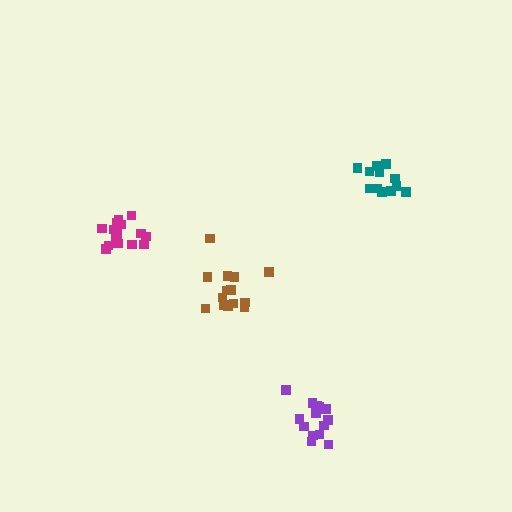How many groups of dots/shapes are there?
There are 4 groups.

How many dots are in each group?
Group 1: 16 dots, Group 2: 15 dots, Group 3: 16 dots, Group 4: 12 dots (59 total).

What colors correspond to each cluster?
The clusters are colored: magenta, brown, purple, teal.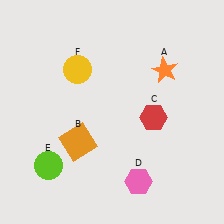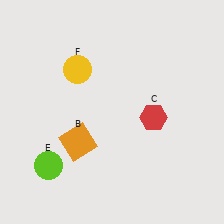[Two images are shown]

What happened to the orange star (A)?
The orange star (A) was removed in Image 2. It was in the top-right area of Image 1.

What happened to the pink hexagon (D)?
The pink hexagon (D) was removed in Image 2. It was in the bottom-right area of Image 1.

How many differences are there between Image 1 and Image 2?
There are 2 differences between the two images.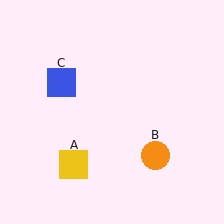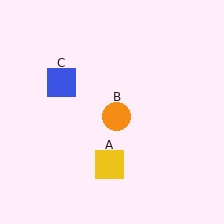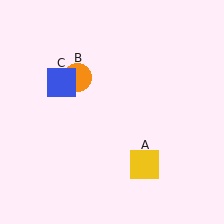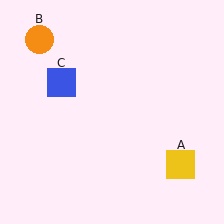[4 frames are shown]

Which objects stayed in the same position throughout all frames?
Blue square (object C) remained stationary.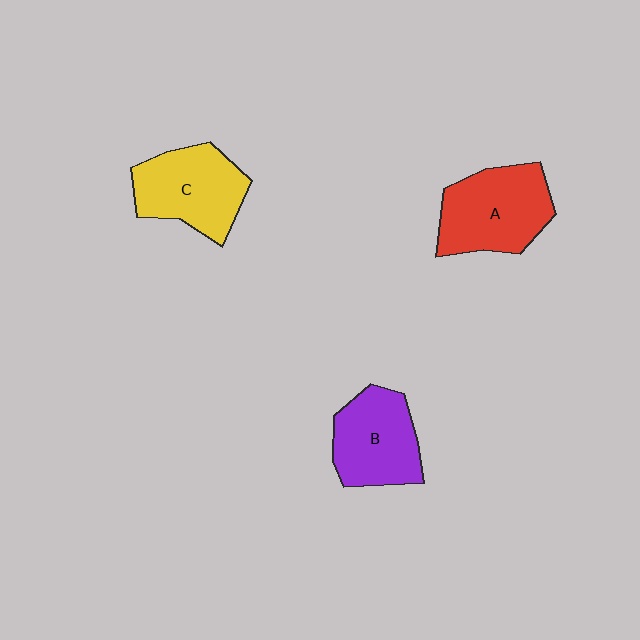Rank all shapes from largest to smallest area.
From largest to smallest: A (red), C (yellow), B (purple).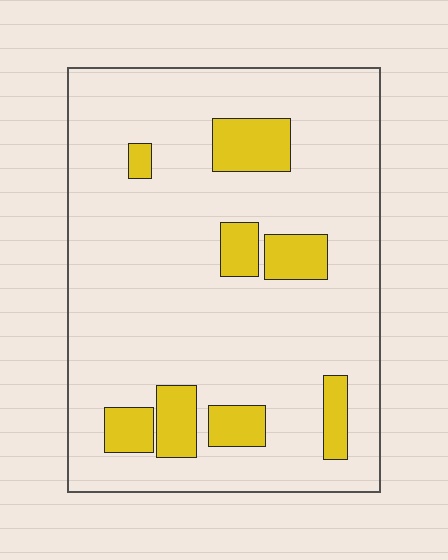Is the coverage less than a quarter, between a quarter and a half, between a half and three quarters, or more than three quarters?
Less than a quarter.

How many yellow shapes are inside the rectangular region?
8.